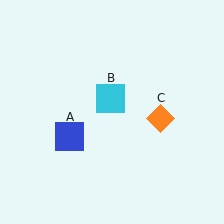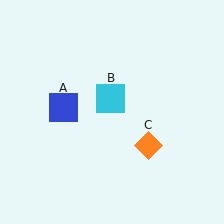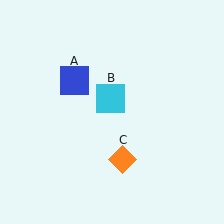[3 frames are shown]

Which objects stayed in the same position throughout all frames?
Cyan square (object B) remained stationary.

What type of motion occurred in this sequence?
The blue square (object A), orange diamond (object C) rotated clockwise around the center of the scene.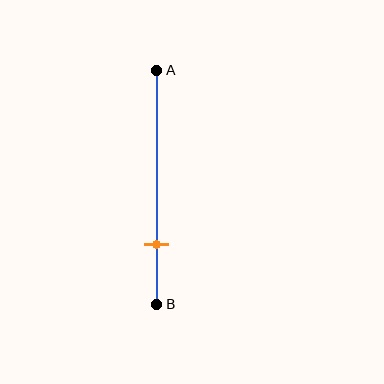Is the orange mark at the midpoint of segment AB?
No, the mark is at about 75% from A, not at the 50% midpoint.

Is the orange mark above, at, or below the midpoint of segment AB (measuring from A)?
The orange mark is below the midpoint of segment AB.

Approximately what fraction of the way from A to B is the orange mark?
The orange mark is approximately 75% of the way from A to B.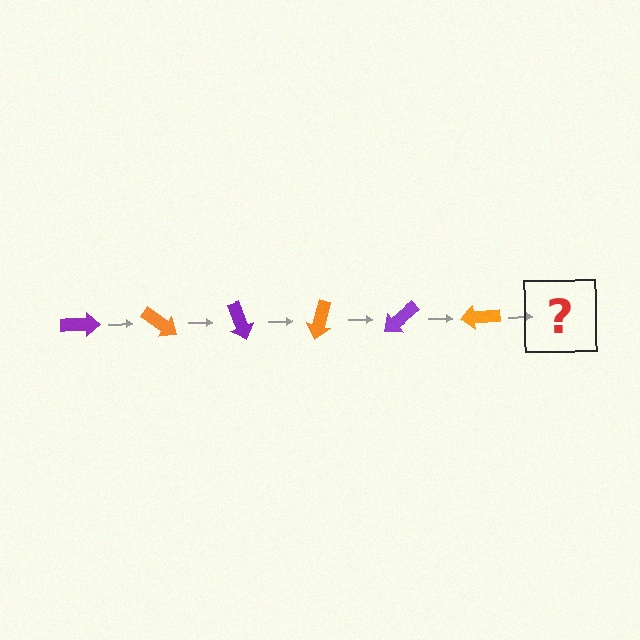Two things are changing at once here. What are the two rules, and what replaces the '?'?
The two rules are that it rotates 35 degrees each step and the color cycles through purple and orange. The '?' should be a purple arrow, rotated 210 degrees from the start.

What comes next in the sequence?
The next element should be a purple arrow, rotated 210 degrees from the start.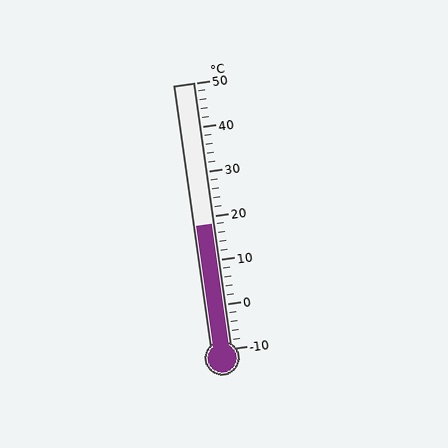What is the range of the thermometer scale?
The thermometer scale ranges from -10°C to 50°C.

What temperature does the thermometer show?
The thermometer shows approximately 18°C.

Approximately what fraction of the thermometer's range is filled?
The thermometer is filled to approximately 45% of its range.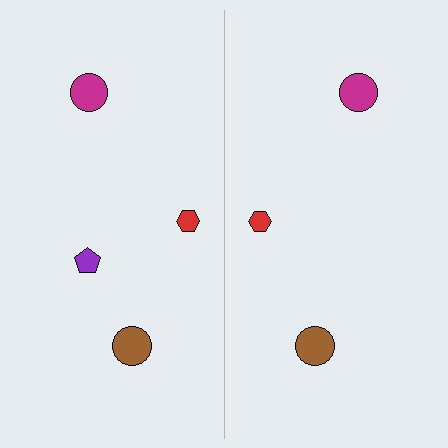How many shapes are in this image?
There are 7 shapes in this image.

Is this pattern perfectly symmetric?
No, the pattern is not perfectly symmetric. A purple pentagon is missing from the right side.